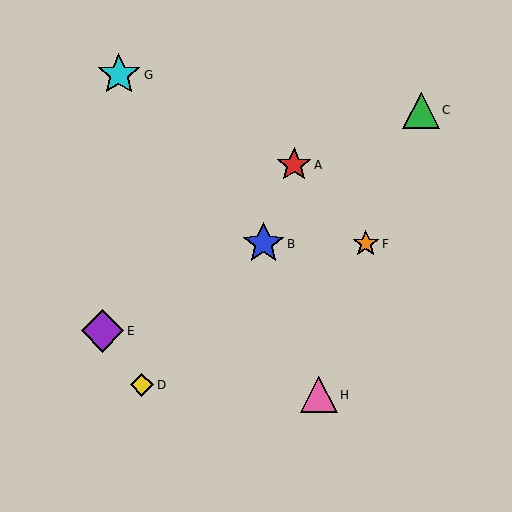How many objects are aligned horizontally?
2 objects (B, F) are aligned horizontally.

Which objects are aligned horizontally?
Objects B, F are aligned horizontally.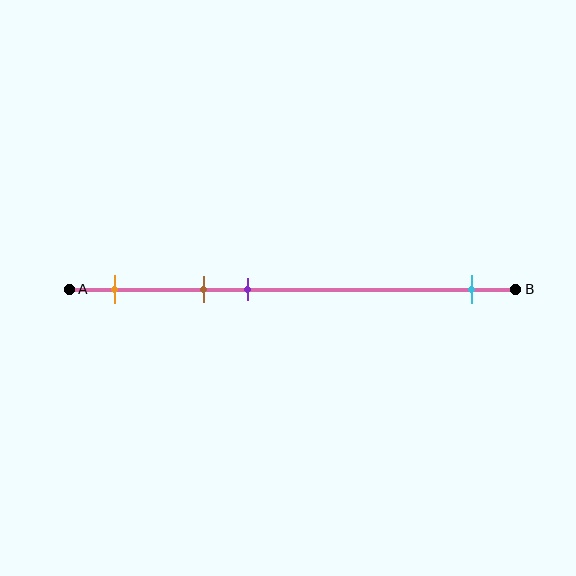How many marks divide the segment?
There are 4 marks dividing the segment.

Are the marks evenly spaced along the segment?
No, the marks are not evenly spaced.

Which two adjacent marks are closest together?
The brown and purple marks are the closest adjacent pair.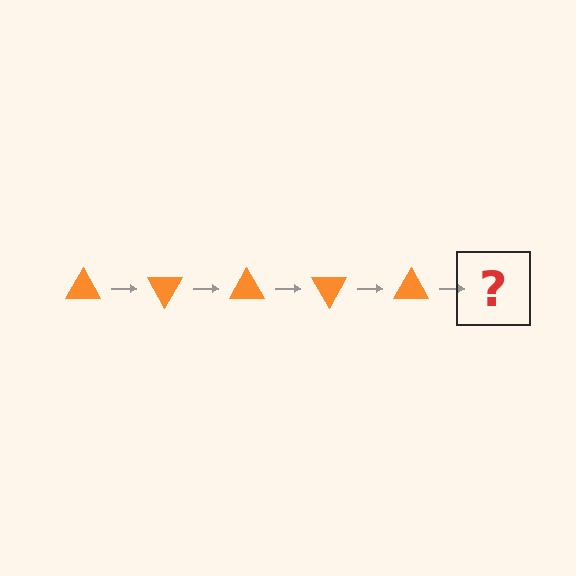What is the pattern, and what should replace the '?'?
The pattern is that the triangle rotates 60 degrees each step. The '?' should be an orange triangle rotated 300 degrees.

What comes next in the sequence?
The next element should be an orange triangle rotated 300 degrees.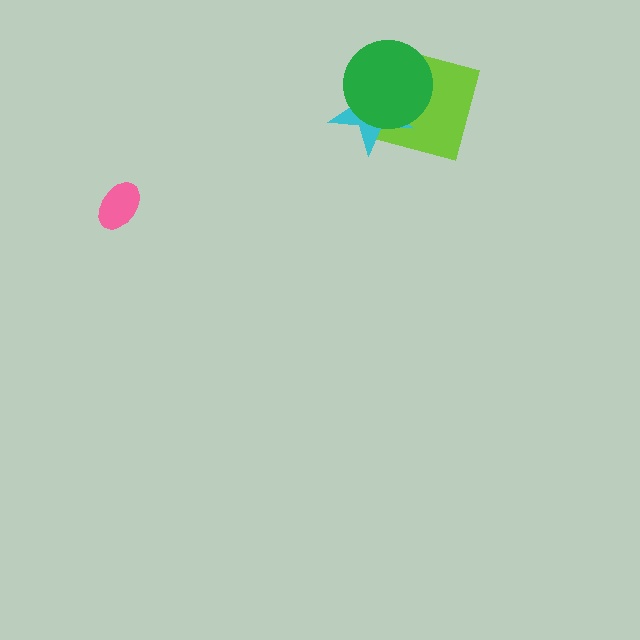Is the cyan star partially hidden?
Yes, it is partially covered by another shape.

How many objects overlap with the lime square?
2 objects overlap with the lime square.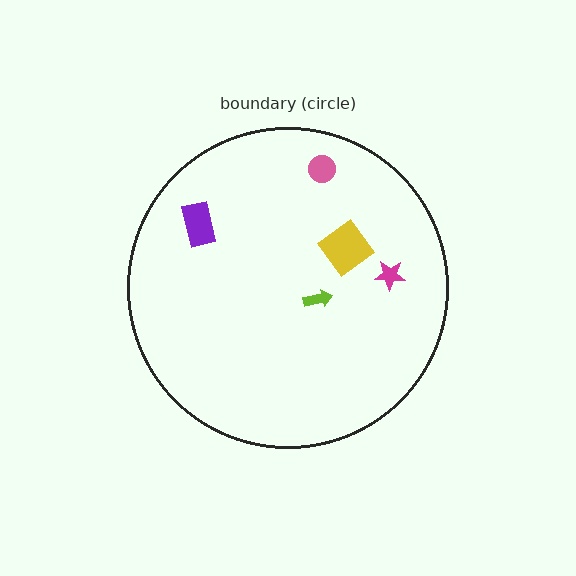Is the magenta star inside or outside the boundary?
Inside.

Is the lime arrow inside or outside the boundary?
Inside.